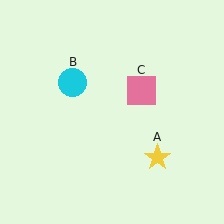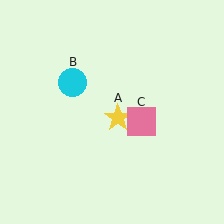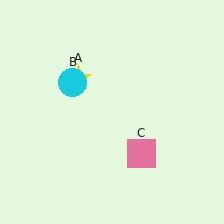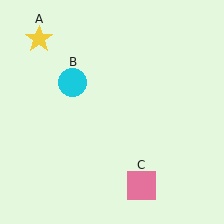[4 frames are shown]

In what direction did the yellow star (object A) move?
The yellow star (object A) moved up and to the left.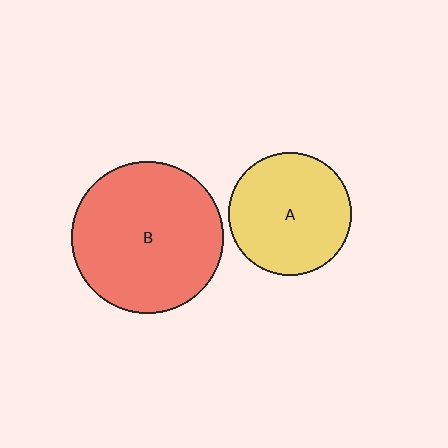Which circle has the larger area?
Circle B (red).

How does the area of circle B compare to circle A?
Approximately 1.5 times.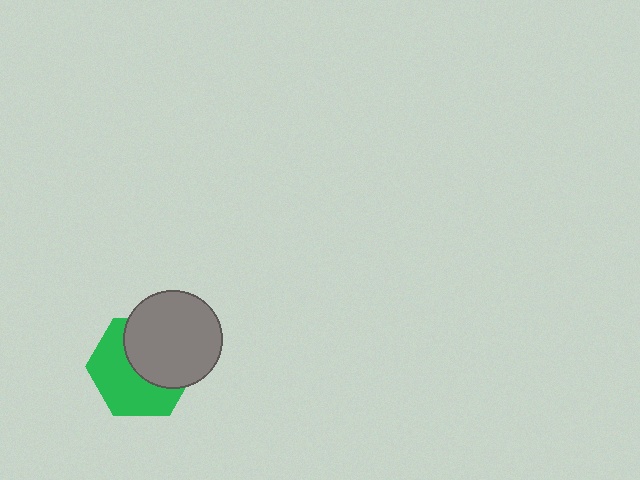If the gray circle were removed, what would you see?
You would see the complete green hexagon.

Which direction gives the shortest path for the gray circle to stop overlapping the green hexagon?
Moving toward the upper-right gives the shortest separation.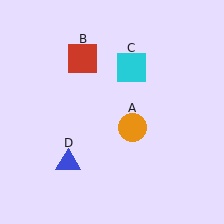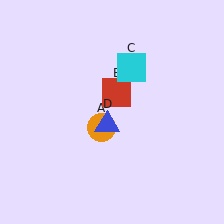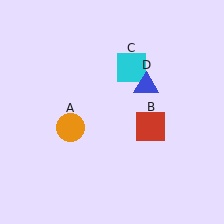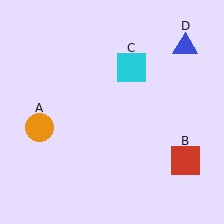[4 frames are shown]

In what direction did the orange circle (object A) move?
The orange circle (object A) moved left.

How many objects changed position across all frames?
3 objects changed position: orange circle (object A), red square (object B), blue triangle (object D).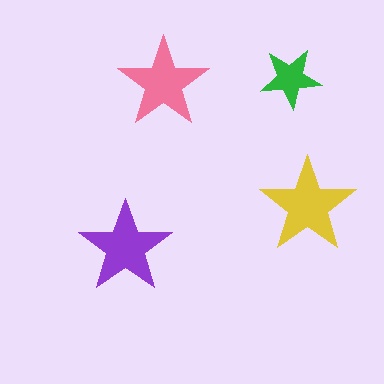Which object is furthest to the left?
The purple star is leftmost.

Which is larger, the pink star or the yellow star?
The yellow one.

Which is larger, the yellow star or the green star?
The yellow one.